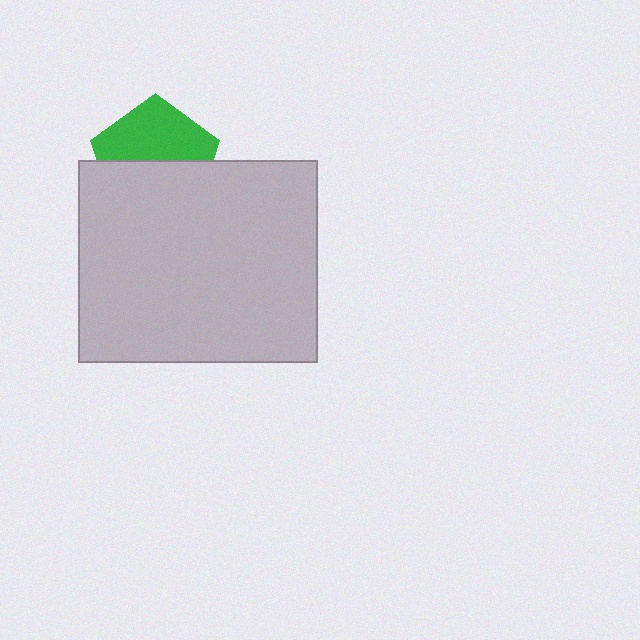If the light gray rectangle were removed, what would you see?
You would see the complete green pentagon.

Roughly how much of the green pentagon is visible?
About half of it is visible (roughly 49%).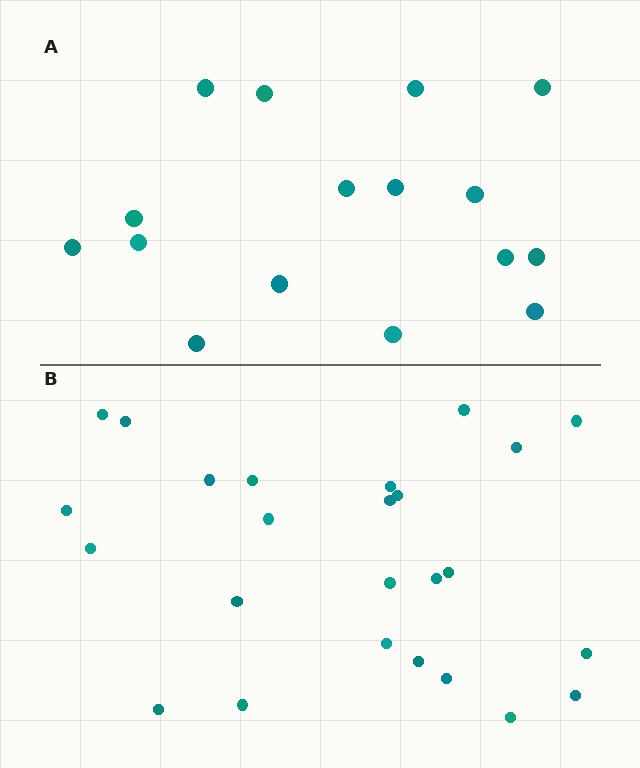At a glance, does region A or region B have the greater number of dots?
Region B (the bottom region) has more dots.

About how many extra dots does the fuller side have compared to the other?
Region B has roughly 8 or so more dots than region A.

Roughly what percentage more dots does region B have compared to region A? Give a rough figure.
About 55% more.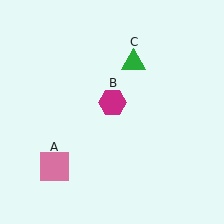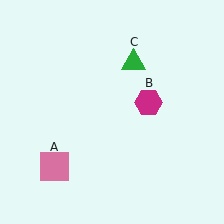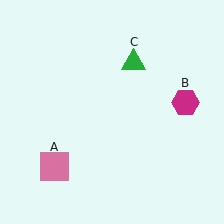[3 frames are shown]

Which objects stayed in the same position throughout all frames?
Pink square (object A) and green triangle (object C) remained stationary.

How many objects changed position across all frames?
1 object changed position: magenta hexagon (object B).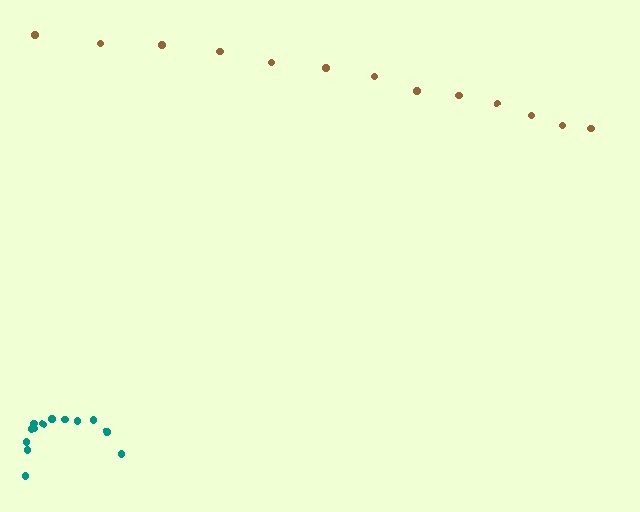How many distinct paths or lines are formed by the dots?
There are 2 distinct paths.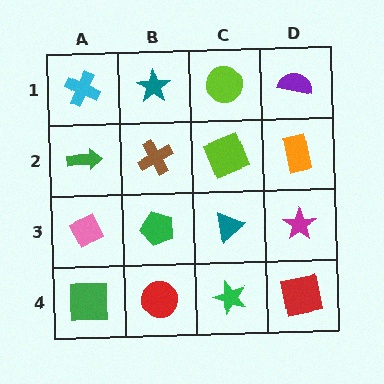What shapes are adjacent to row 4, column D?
A magenta star (row 3, column D), a green star (row 4, column C).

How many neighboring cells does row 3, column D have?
3.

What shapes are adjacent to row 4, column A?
A pink diamond (row 3, column A), a red circle (row 4, column B).